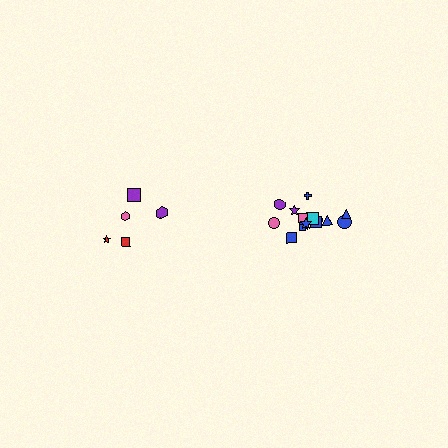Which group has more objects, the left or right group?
The right group.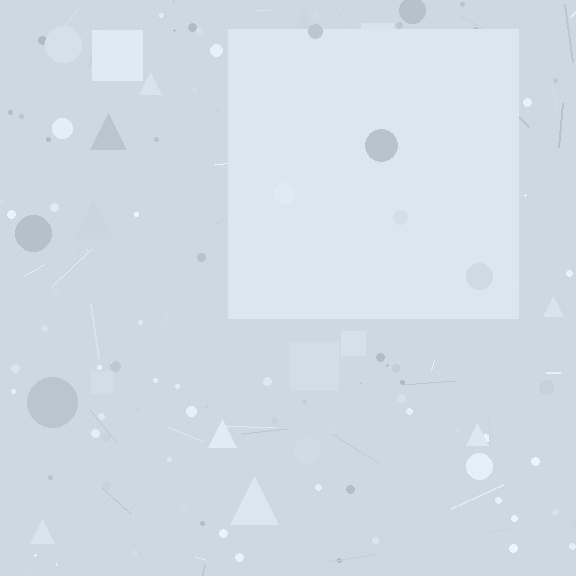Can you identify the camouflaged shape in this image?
The camouflaged shape is a square.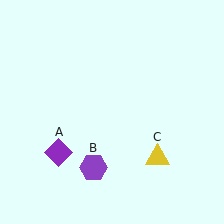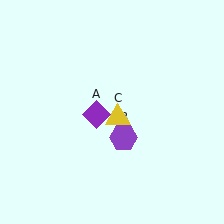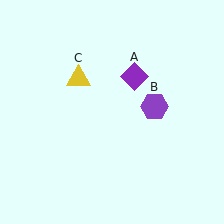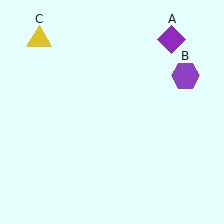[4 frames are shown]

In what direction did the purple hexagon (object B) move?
The purple hexagon (object B) moved up and to the right.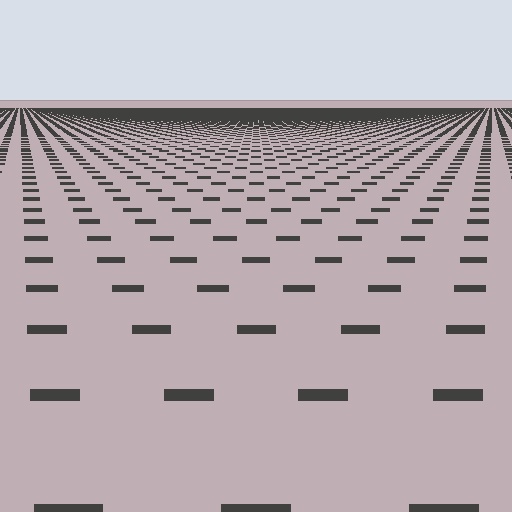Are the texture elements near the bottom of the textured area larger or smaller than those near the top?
Larger. Near the bottom, elements are closer to the viewer and appear at a bigger on-screen size.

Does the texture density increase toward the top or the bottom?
Density increases toward the top.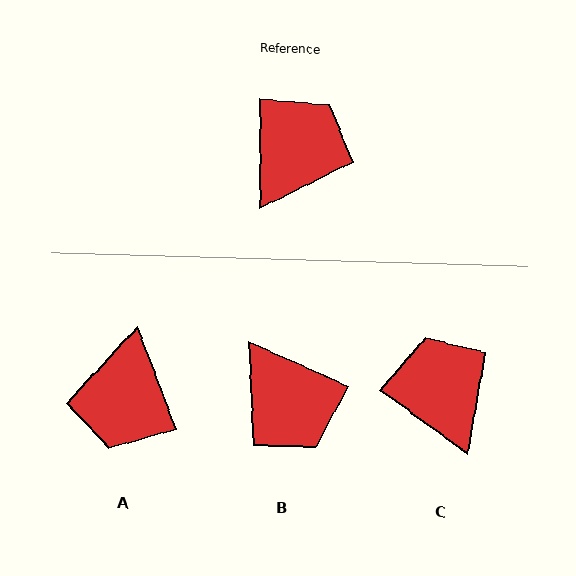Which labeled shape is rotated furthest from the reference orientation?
A, about 159 degrees away.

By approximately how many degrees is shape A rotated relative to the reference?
Approximately 159 degrees clockwise.